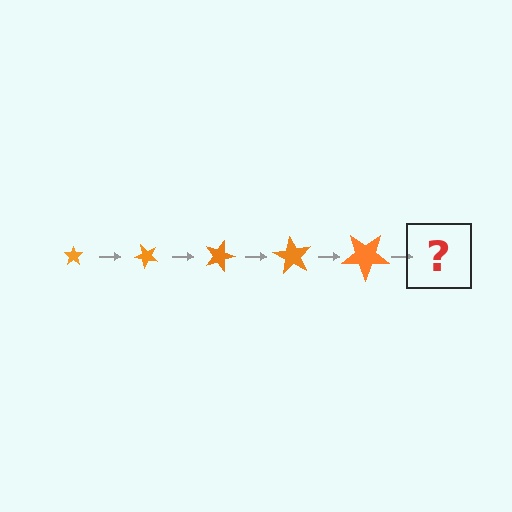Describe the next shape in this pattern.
It should be a star, larger than the previous one and rotated 225 degrees from the start.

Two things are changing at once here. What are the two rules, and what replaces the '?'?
The two rules are that the star grows larger each step and it rotates 45 degrees each step. The '?' should be a star, larger than the previous one and rotated 225 degrees from the start.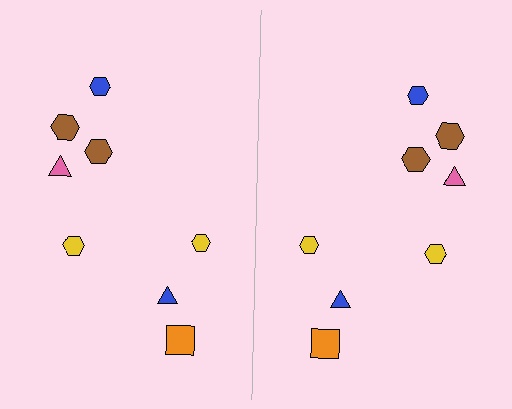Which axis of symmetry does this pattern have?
The pattern has a vertical axis of symmetry running through the center of the image.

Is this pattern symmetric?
Yes, this pattern has bilateral (reflection) symmetry.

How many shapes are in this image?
There are 16 shapes in this image.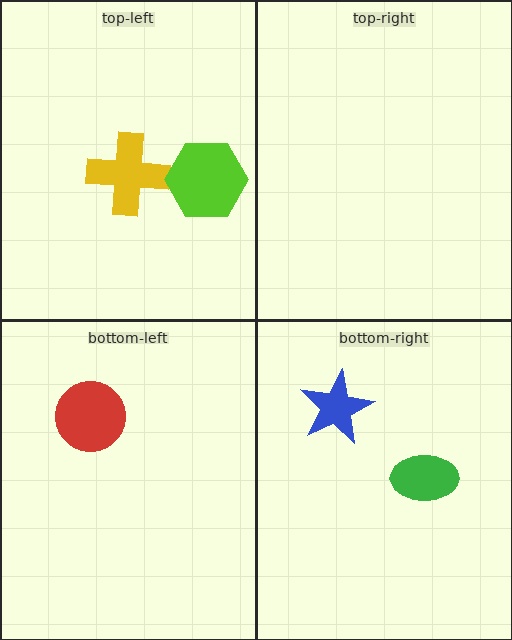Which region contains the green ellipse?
The bottom-right region.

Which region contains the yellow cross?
The top-left region.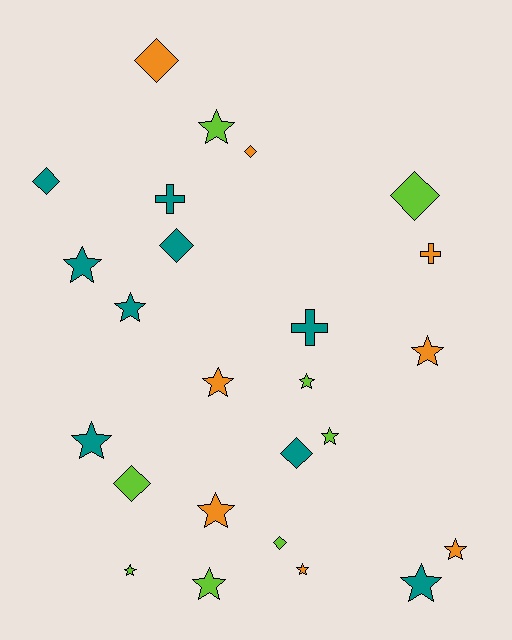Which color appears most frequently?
Teal, with 9 objects.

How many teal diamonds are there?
There are 3 teal diamonds.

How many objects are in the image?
There are 25 objects.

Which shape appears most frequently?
Star, with 14 objects.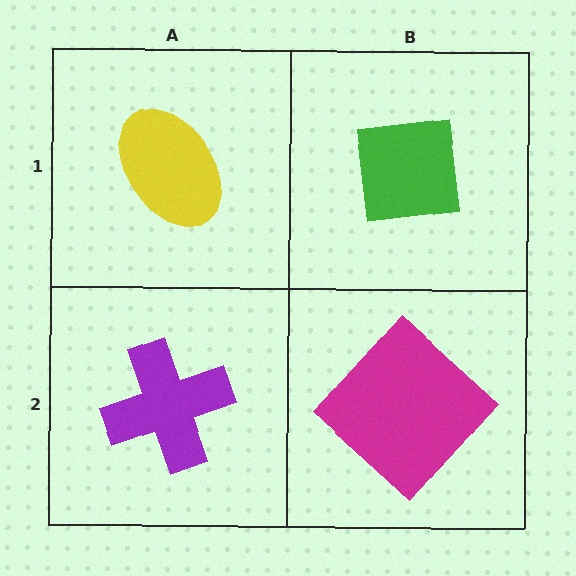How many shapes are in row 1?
2 shapes.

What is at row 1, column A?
A yellow ellipse.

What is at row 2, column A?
A purple cross.